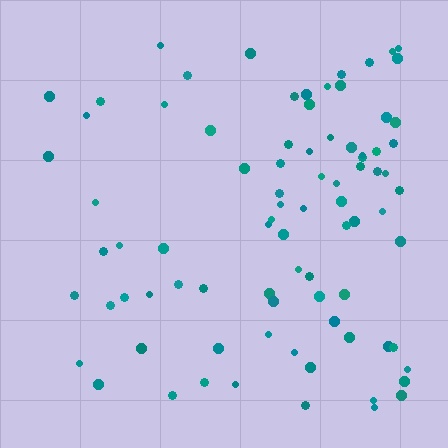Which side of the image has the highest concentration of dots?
The right.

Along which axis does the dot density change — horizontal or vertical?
Horizontal.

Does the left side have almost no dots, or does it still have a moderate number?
Still a moderate number, just noticeably fewer than the right.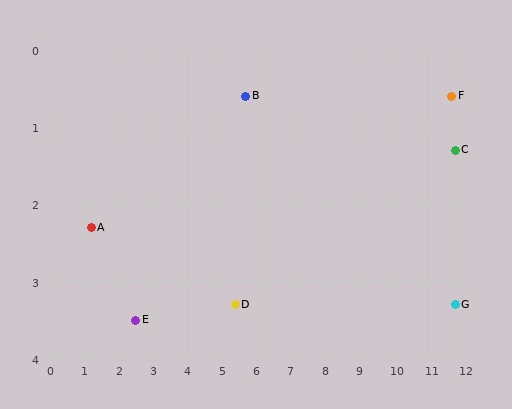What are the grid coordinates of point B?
Point B is at approximately (5.7, 0.6).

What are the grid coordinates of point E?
Point E is at approximately (2.5, 3.5).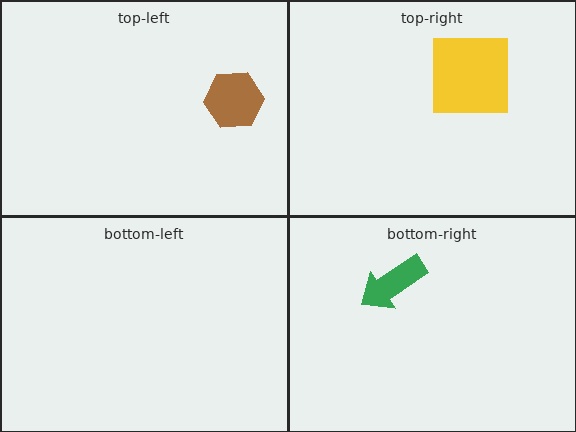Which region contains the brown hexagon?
The top-left region.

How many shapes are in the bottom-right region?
1.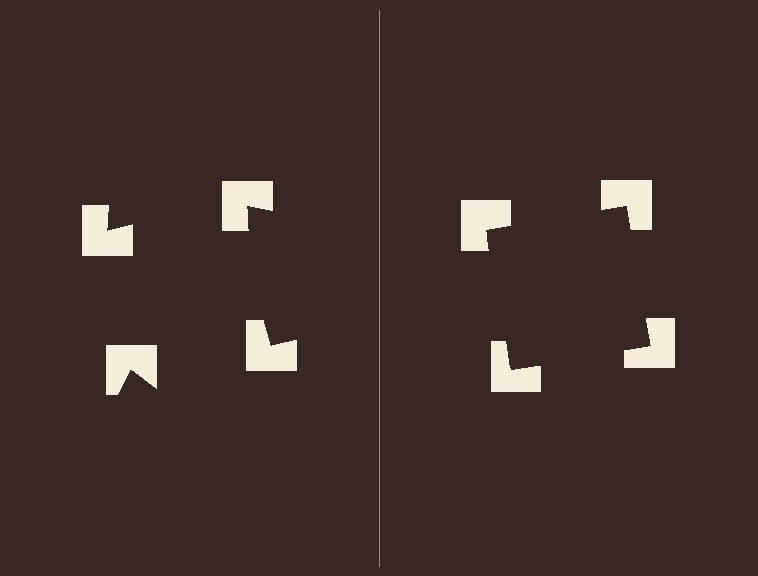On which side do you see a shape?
An illusory square appears on the right side. On the left side the wedge cuts are rotated, so no coherent shape forms.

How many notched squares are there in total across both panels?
8 — 4 on each side.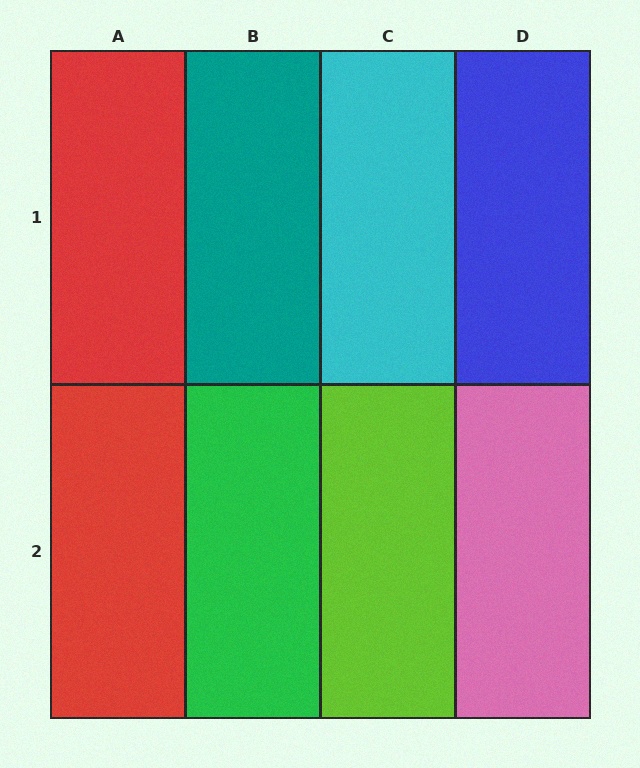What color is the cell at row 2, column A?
Red.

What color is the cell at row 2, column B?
Green.